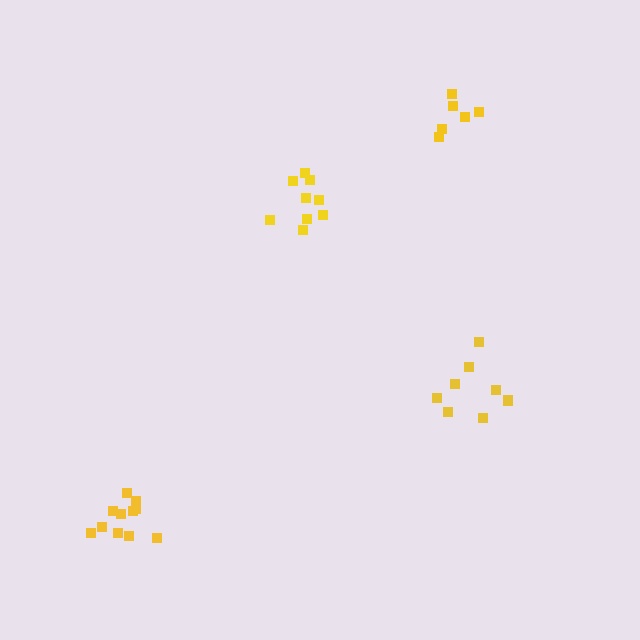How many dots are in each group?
Group 1: 8 dots, Group 2: 11 dots, Group 3: 9 dots, Group 4: 6 dots (34 total).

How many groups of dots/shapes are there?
There are 4 groups.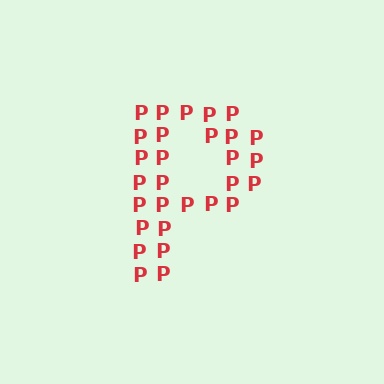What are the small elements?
The small elements are letter P's.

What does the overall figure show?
The overall figure shows the letter P.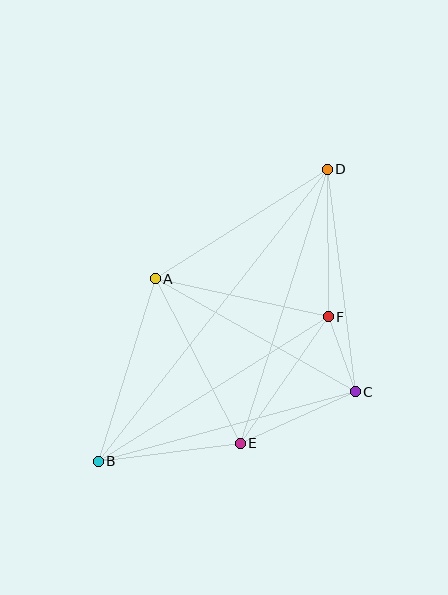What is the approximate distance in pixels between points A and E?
The distance between A and E is approximately 185 pixels.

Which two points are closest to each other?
Points C and F are closest to each other.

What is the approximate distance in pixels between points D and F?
The distance between D and F is approximately 147 pixels.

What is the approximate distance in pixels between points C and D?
The distance between C and D is approximately 224 pixels.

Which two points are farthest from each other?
Points B and D are farthest from each other.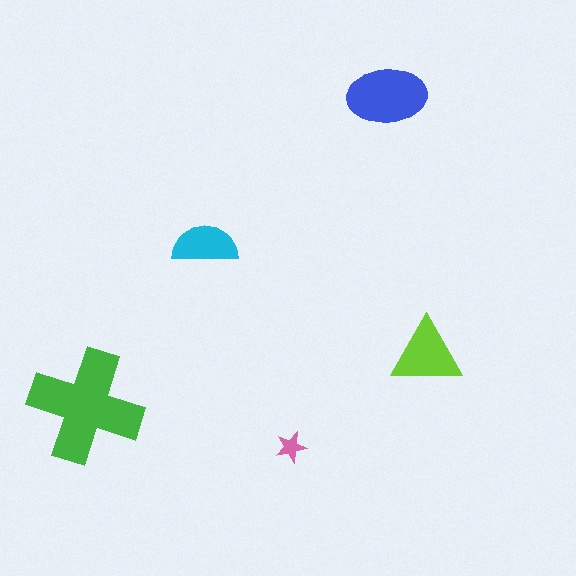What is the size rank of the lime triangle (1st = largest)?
3rd.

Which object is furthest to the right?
The lime triangle is rightmost.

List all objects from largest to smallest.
The green cross, the blue ellipse, the lime triangle, the cyan semicircle, the pink star.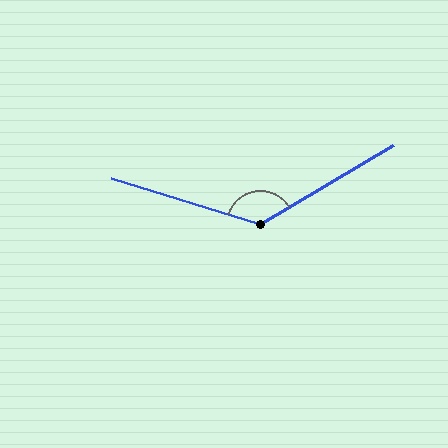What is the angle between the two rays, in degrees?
Approximately 132 degrees.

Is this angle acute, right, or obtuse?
It is obtuse.